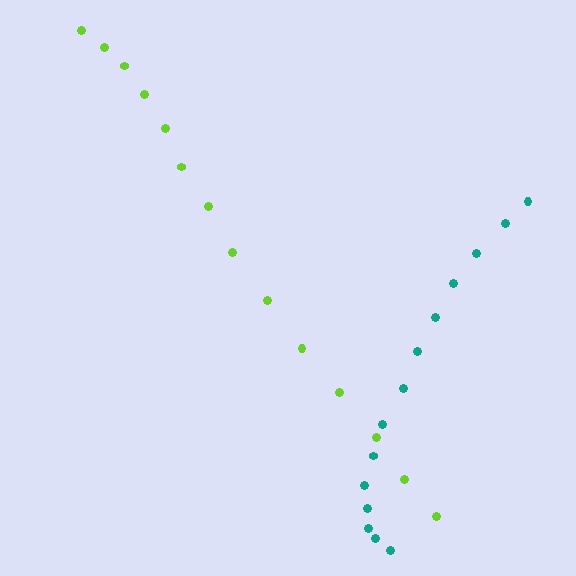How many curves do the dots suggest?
There are 2 distinct paths.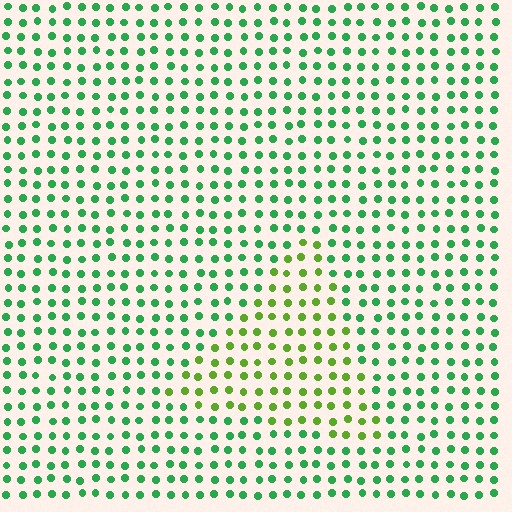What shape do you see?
I see a triangle.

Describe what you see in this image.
The image is filled with small green elements in a uniform arrangement. A triangle-shaped region is visible where the elements are tinted to a slightly different hue, forming a subtle color boundary.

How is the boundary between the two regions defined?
The boundary is defined purely by a slight shift in hue (about 41 degrees). Spacing, size, and orientation are identical on both sides.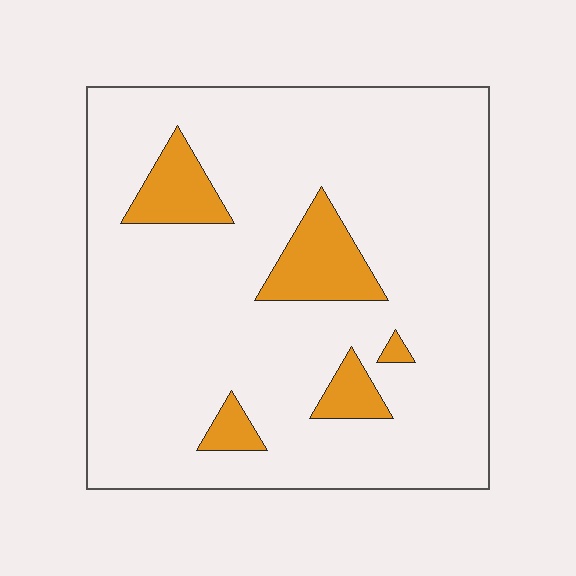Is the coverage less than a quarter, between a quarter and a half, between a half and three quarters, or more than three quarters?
Less than a quarter.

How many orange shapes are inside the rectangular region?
5.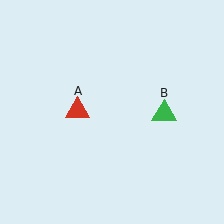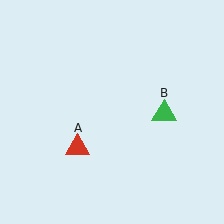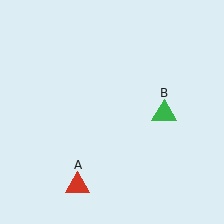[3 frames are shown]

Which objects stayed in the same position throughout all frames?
Green triangle (object B) remained stationary.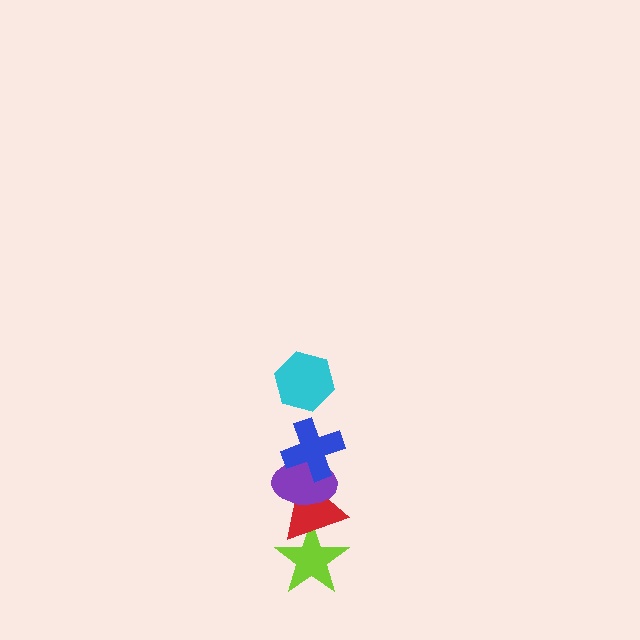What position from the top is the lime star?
The lime star is 5th from the top.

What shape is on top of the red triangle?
The purple ellipse is on top of the red triangle.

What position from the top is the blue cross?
The blue cross is 2nd from the top.